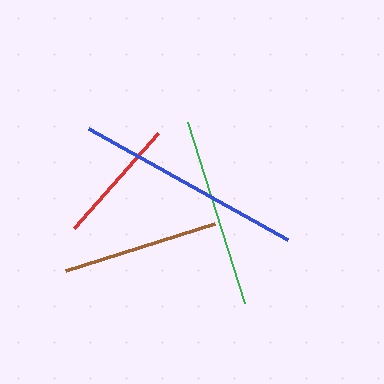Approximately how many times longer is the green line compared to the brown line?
The green line is approximately 1.2 times the length of the brown line.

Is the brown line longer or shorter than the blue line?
The blue line is longer than the brown line.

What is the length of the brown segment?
The brown segment is approximately 156 pixels long.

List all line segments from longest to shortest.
From longest to shortest: blue, green, brown, red.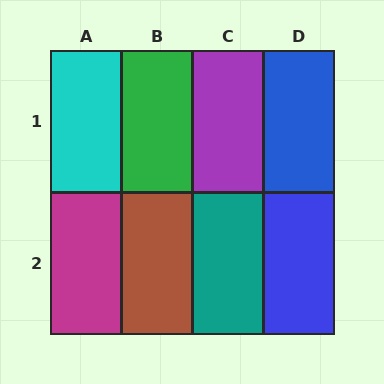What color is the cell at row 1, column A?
Cyan.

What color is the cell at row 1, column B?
Green.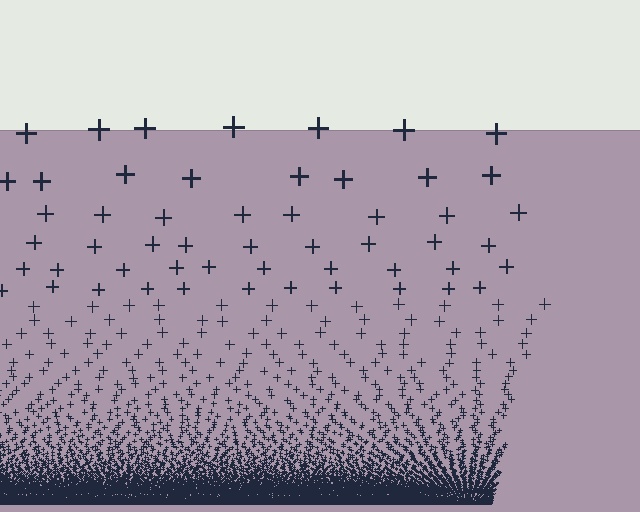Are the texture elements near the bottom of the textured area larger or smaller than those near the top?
Smaller. The gradient is inverted — elements near the bottom are smaller and denser.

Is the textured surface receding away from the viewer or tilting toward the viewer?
The surface appears to tilt toward the viewer. Texture elements get larger and sparser toward the top.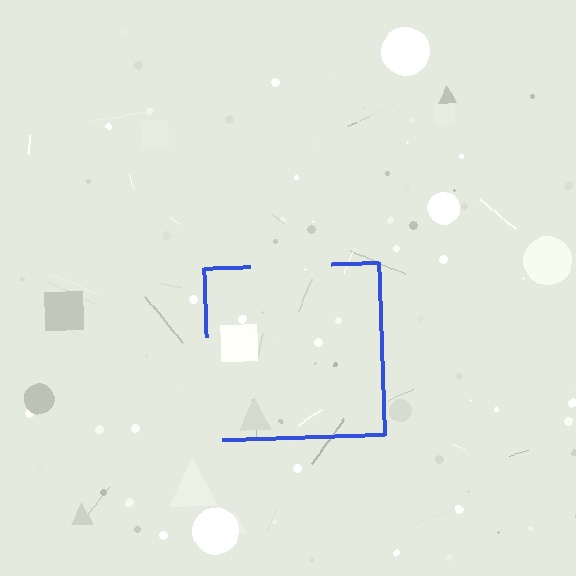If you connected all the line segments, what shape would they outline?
They would outline a square.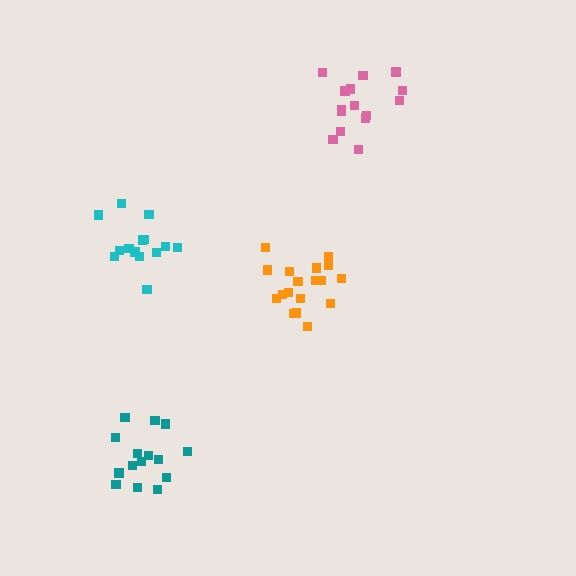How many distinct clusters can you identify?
There are 4 distinct clusters.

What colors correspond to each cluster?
The clusters are colored: teal, pink, orange, cyan.